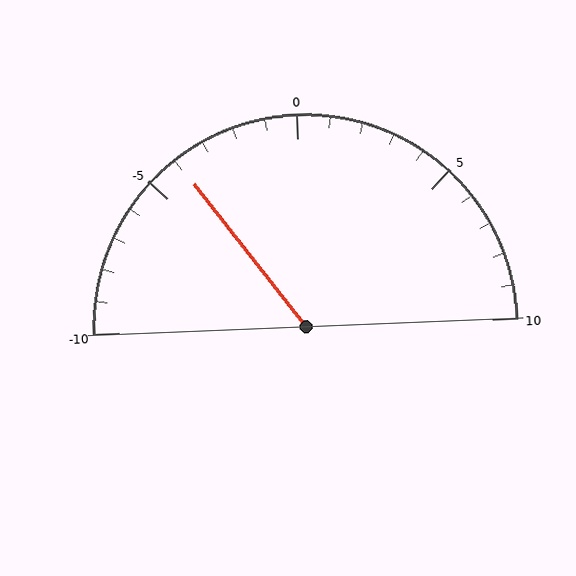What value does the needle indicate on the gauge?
The needle indicates approximately -4.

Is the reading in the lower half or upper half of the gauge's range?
The reading is in the lower half of the range (-10 to 10).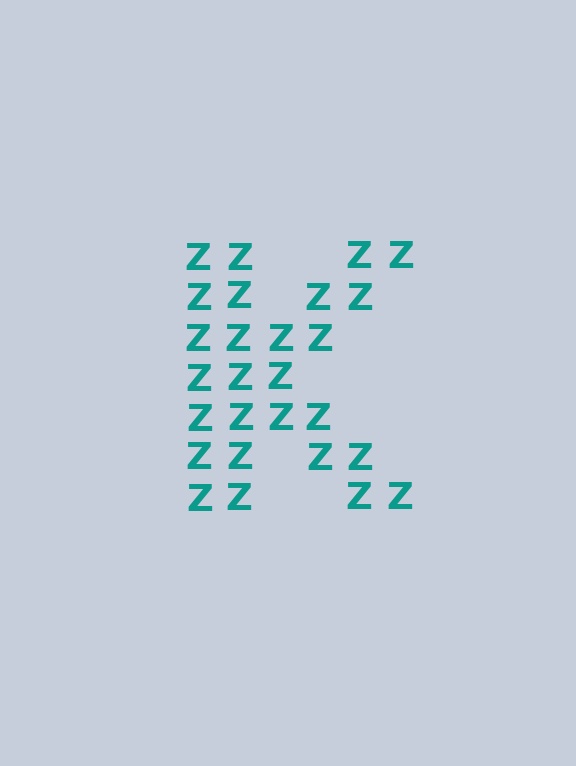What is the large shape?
The large shape is the letter K.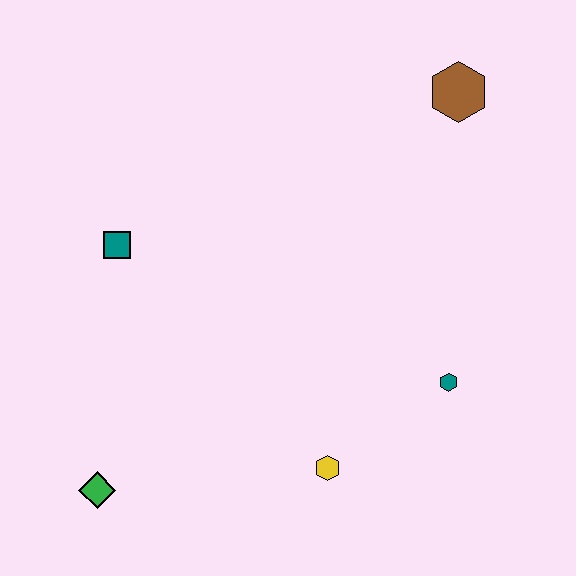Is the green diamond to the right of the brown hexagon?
No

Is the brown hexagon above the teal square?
Yes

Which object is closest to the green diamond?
The yellow hexagon is closest to the green diamond.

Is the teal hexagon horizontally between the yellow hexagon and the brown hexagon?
Yes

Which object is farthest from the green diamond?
The brown hexagon is farthest from the green diamond.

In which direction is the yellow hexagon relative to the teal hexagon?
The yellow hexagon is to the left of the teal hexagon.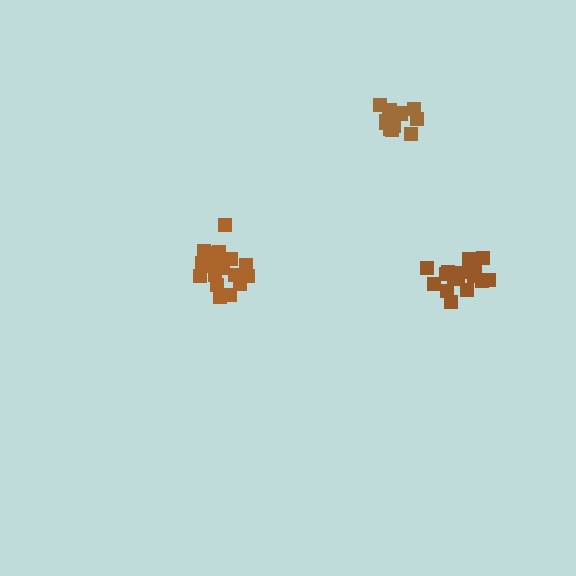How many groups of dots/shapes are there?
There are 3 groups.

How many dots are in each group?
Group 1: 18 dots, Group 2: 15 dots, Group 3: 18 dots (51 total).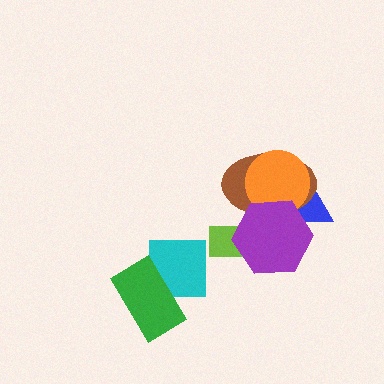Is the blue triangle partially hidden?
Yes, it is partially covered by another shape.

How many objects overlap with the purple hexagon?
4 objects overlap with the purple hexagon.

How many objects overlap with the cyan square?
1 object overlaps with the cyan square.